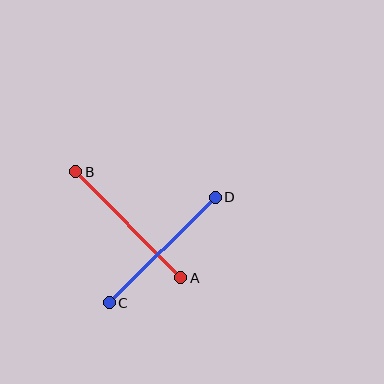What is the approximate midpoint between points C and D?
The midpoint is at approximately (162, 250) pixels.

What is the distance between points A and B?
The distance is approximately 149 pixels.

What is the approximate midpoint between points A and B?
The midpoint is at approximately (128, 225) pixels.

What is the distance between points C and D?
The distance is approximately 150 pixels.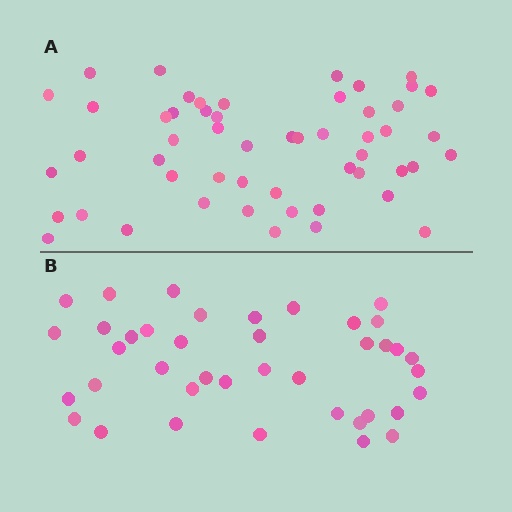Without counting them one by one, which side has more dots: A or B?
Region A (the top region) has more dots.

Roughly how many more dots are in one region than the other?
Region A has approximately 15 more dots than region B.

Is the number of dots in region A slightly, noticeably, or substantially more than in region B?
Region A has noticeably more, but not dramatically so. The ratio is roughly 1.3 to 1.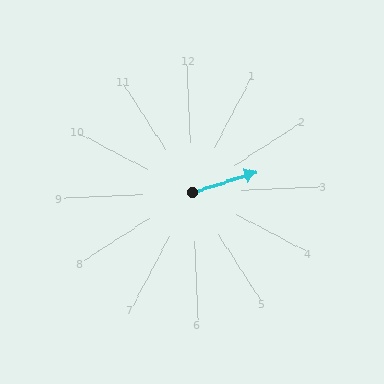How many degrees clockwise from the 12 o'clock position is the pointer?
Approximately 75 degrees.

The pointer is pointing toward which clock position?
Roughly 2 o'clock.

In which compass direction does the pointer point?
East.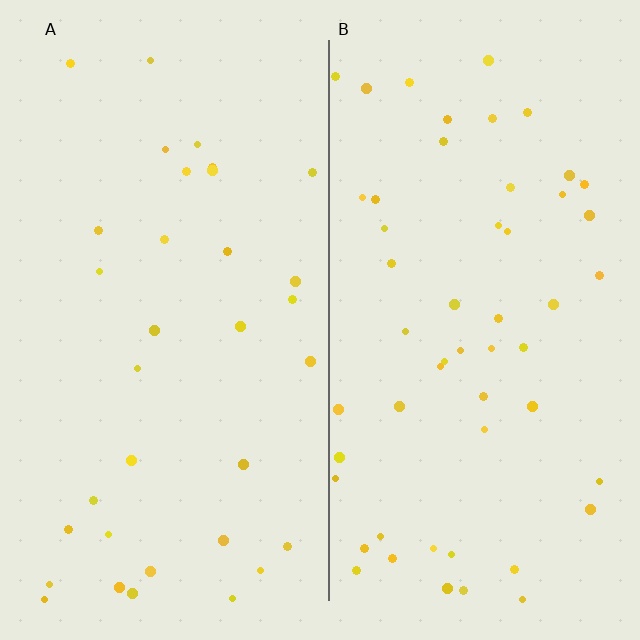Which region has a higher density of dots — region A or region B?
B (the right).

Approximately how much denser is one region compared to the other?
Approximately 1.6× — region B over region A.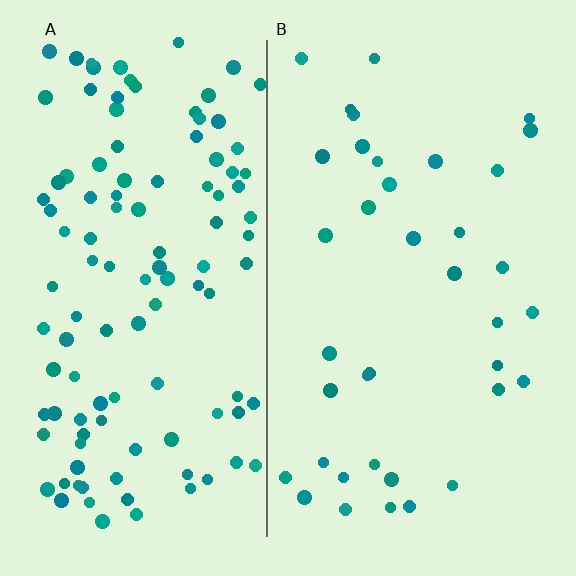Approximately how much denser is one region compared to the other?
Approximately 3.1× — region A over region B.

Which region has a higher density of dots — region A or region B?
A (the left).